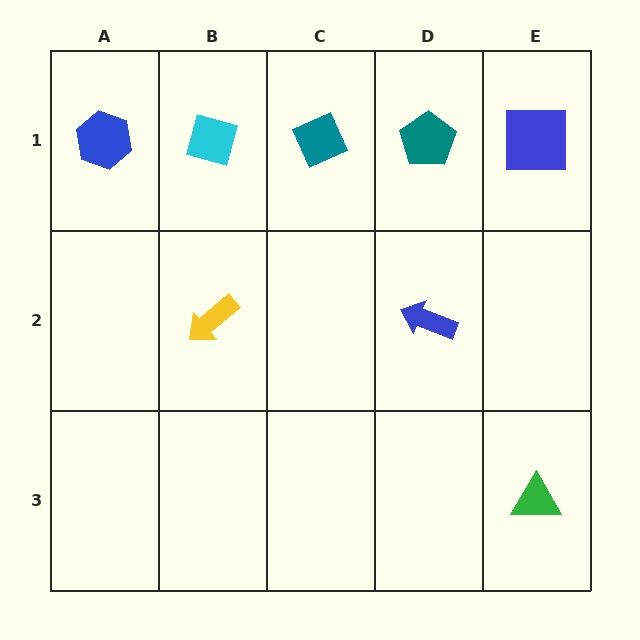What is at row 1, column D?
A teal pentagon.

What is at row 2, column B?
A yellow arrow.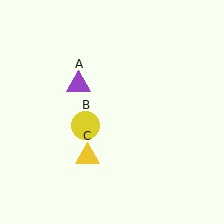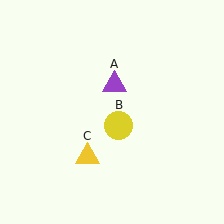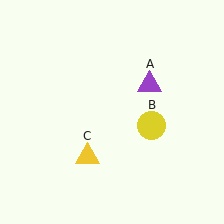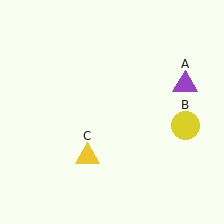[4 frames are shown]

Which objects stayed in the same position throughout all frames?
Yellow triangle (object C) remained stationary.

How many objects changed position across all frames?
2 objects changed position: purple triangle (object A), yellow circle (object B).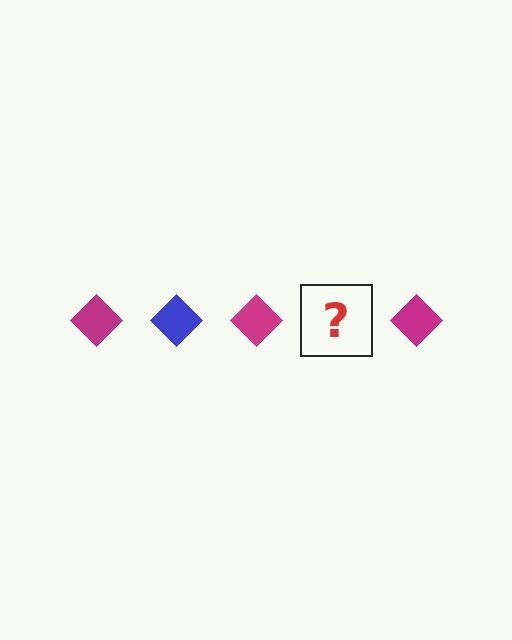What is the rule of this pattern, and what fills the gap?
The rule is that the pattern cycles through magenta, blue diamonds. The gap should be filled with a blue diamond.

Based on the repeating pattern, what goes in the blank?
The blank should be a blue diamond.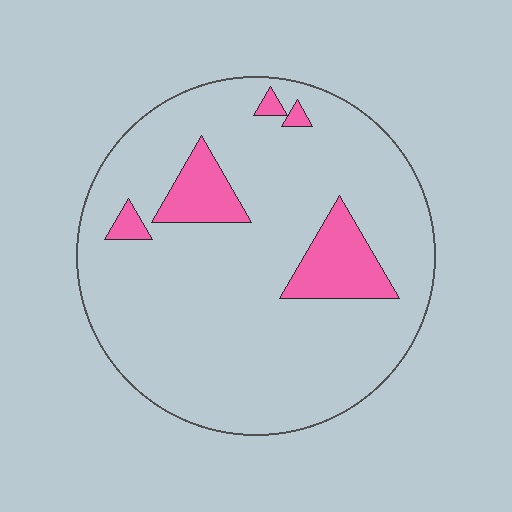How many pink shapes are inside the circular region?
5.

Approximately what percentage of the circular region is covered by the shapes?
Approximately 15%.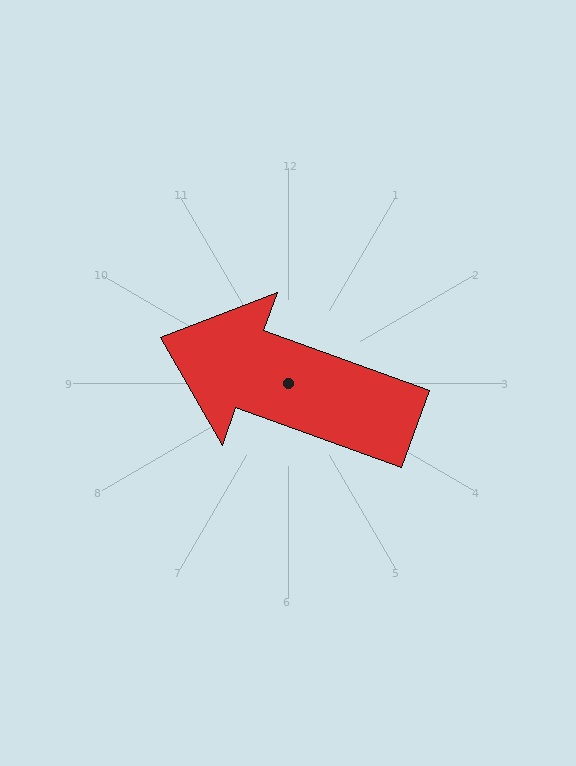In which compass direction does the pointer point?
West.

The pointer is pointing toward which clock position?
Roughly 10 o'clock.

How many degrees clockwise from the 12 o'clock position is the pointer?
Approximately 290 degrees.